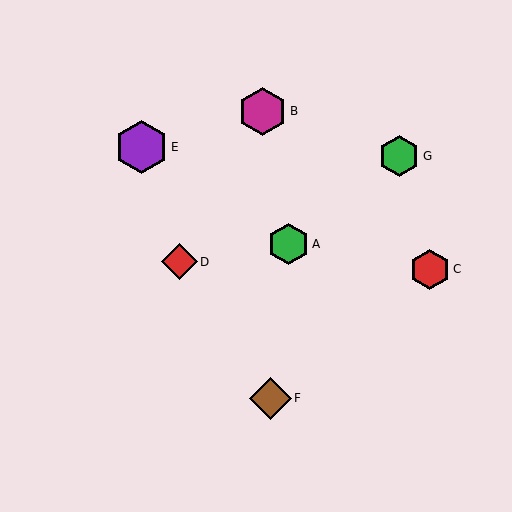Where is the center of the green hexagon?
The center of the green hexagon is at (288, 244).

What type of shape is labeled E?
Shape E is a purple hexagon.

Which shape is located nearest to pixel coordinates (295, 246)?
The green hexagon (labeled A) at (288, 244) is nearest to that location.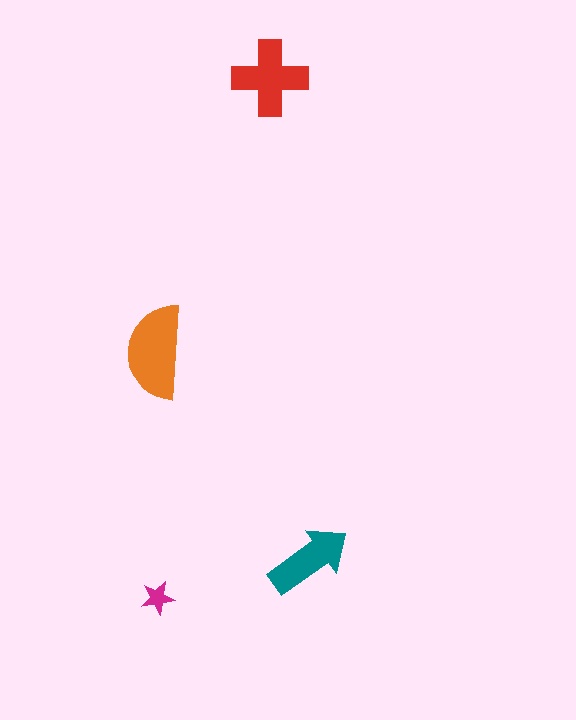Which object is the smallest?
The magenta star.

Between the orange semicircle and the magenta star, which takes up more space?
The orange semicircle.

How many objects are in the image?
There are 4 objects in the image.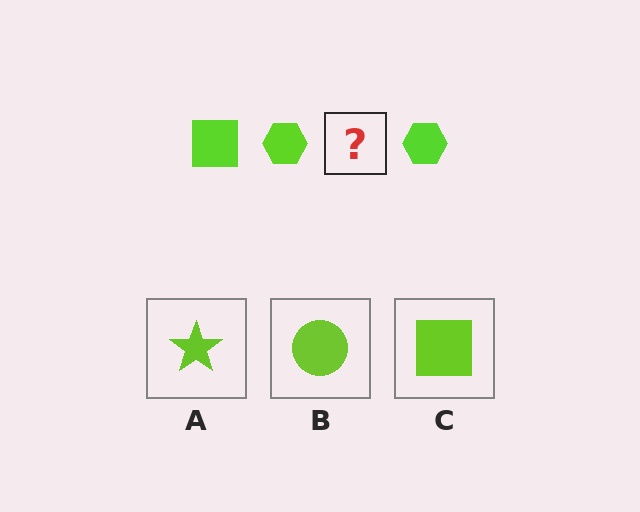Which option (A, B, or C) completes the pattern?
C.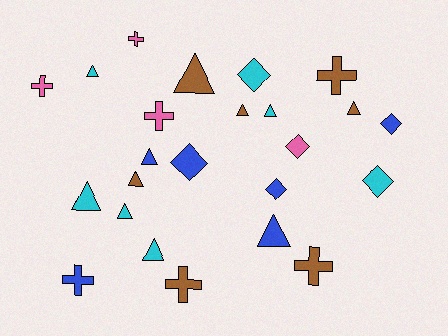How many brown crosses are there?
There are 3 brown crosses.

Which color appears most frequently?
Cyan, with 7 objects.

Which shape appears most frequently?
Triangle, with 11 objects.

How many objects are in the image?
There are 24 objects.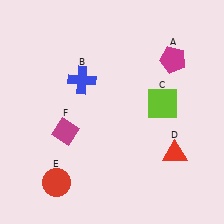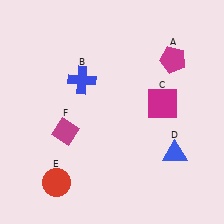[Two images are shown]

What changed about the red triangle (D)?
In Image 1, D is red. In Image 2, it changed to blue.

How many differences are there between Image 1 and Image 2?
There are 2 differences between the two images.